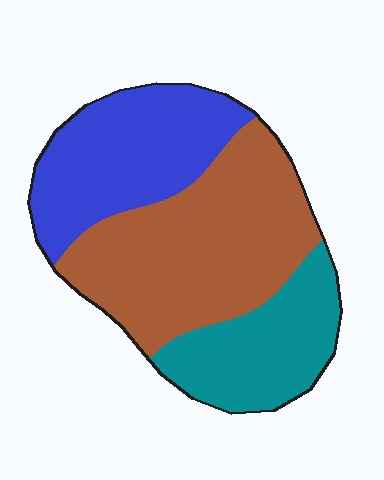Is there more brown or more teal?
Brown.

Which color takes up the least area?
Teal, at roughly 25%.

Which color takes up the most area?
Brown, at roughly 45%.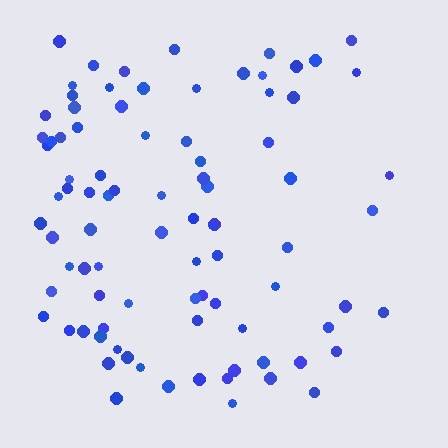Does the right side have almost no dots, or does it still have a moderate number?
Still a moderate number, just noticeably fewer than the left.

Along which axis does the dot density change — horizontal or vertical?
Horizontal.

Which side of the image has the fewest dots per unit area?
The right.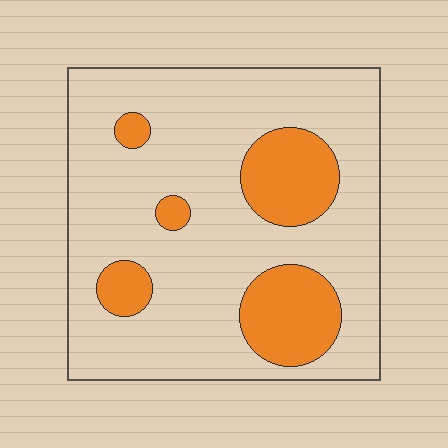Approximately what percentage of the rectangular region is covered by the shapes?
Approximately 20%.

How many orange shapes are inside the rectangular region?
5.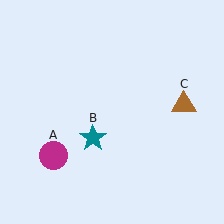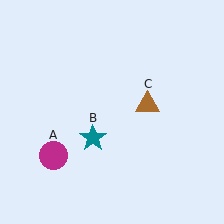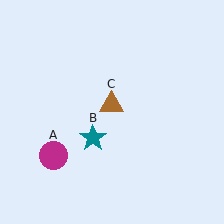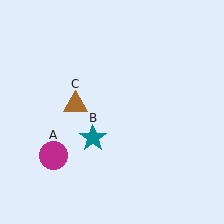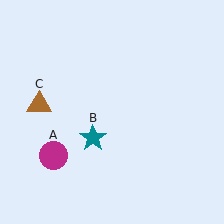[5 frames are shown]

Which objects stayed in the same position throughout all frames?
Magenta circle (object A) and teal star (object B) remained stationary.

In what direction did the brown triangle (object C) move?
The brown triangle (object C) moved left.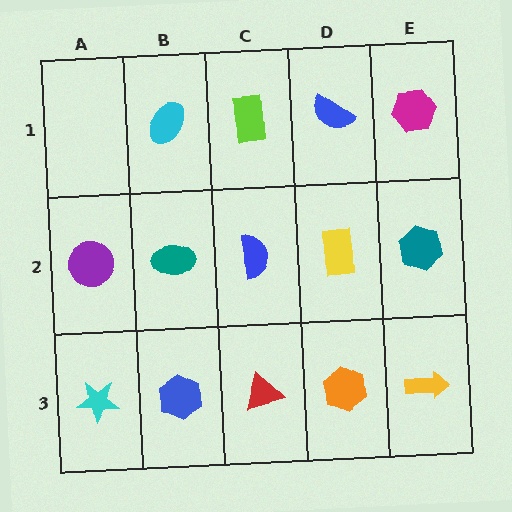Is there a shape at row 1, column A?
No, that cell is empty.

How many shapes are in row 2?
5 shapes.